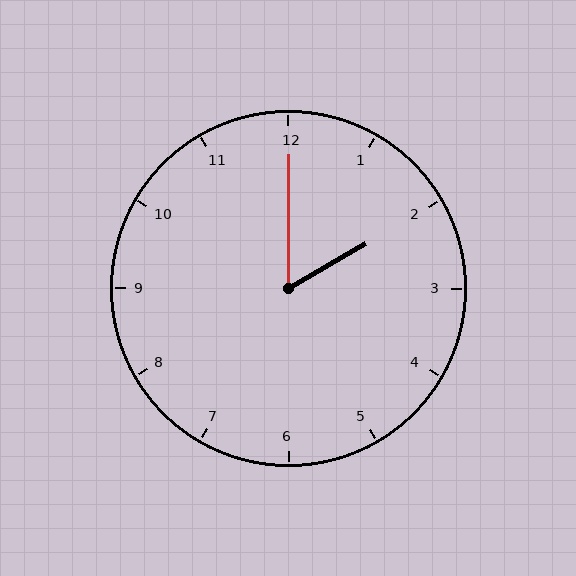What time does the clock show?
2:00.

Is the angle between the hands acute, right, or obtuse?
It is acute.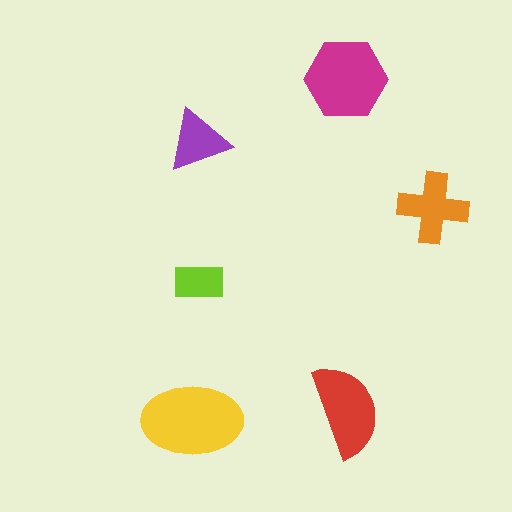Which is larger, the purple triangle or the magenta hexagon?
The magenta hexagon.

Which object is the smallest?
The lime rectangle.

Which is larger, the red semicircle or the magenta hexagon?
The magenta hexagon.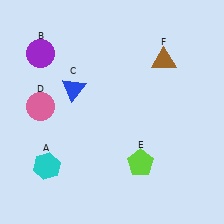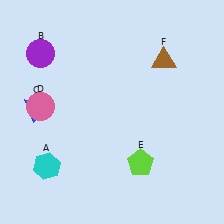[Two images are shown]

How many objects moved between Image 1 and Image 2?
1 object moved between the two images.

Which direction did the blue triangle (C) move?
The blue triangle (C) moved left.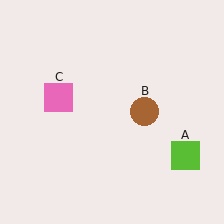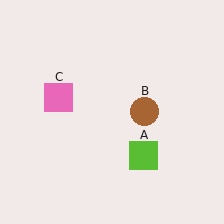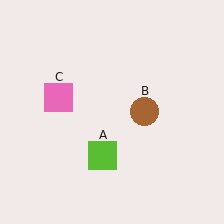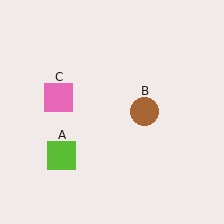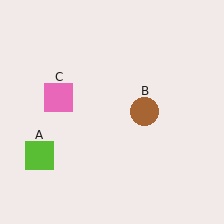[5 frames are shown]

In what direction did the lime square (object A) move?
The lime square (object A) moved left.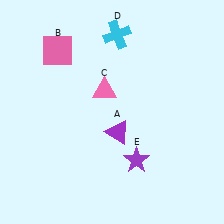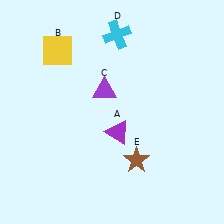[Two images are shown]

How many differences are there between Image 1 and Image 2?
There are 3 differences between the two images.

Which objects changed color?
B changed from pink to yellow. C changed from pink to purple. E changed from purple to brown.